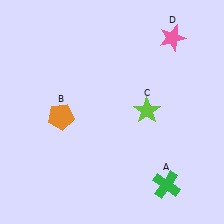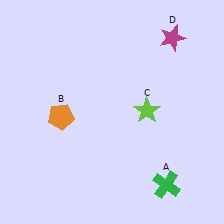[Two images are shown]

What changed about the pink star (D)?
In Image 1, D is pink. In Image 2, it changed to magenta.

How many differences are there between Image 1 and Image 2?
There is 1 difference between the two images.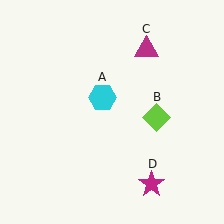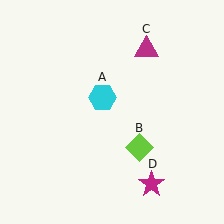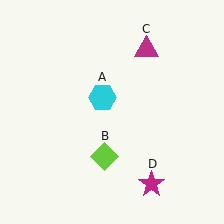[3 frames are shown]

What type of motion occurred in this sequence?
The lime diamond (object B) rotated clockwise around the center of the scene.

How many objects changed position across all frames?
1 object changed position: lime diamond (object B).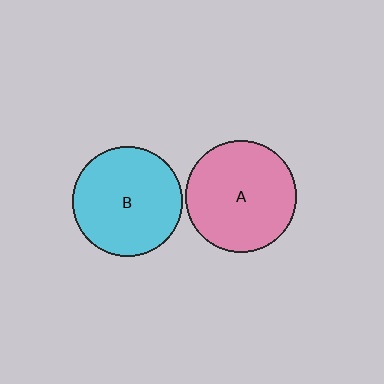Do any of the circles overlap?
No, none of the circles overlap.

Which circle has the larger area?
Circle A (pink).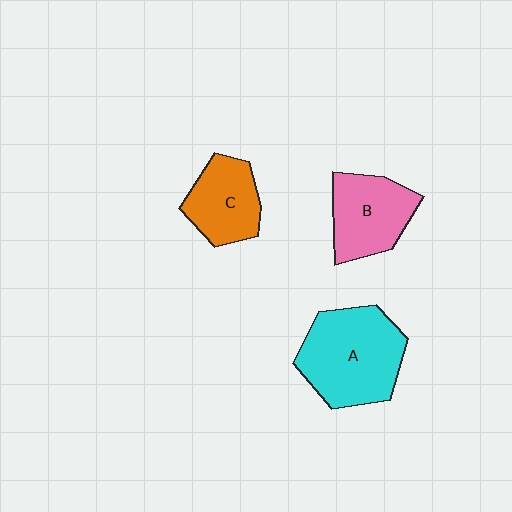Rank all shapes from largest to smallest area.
From largest to smallest: A (cyan), B (pink), C (orange).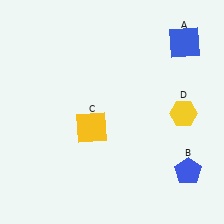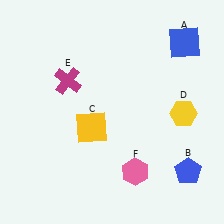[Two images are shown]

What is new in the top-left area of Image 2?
A magenta cross (E) was added in the top-left area of Image 2.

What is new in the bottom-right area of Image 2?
A pink hexagon (F) was added in the bottom-right area of Image 2.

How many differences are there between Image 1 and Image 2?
There are 2 differences between the two images.